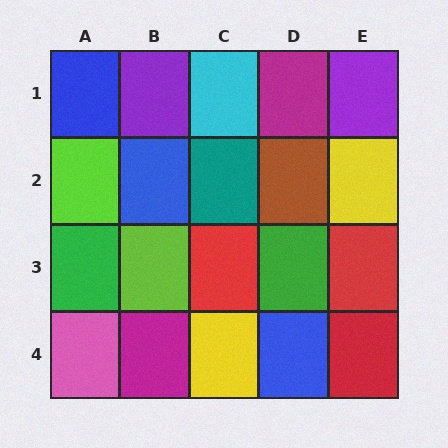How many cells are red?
3 cells are red.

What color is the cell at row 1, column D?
Magenta.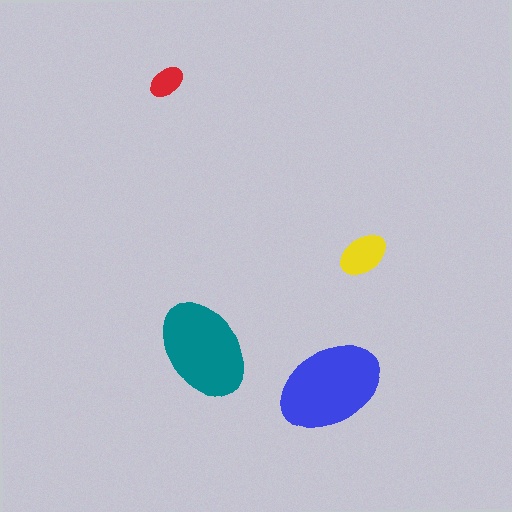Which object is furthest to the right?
The yellow ellipse is rightmost.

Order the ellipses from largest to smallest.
the blue one, the teal one, the yellow one, the red one.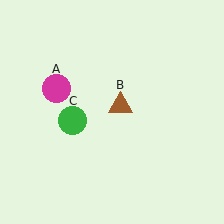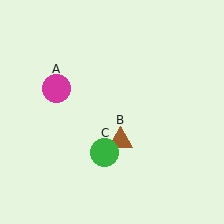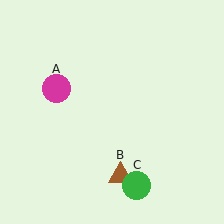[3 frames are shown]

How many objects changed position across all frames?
2 objects changed position: brown triangle (object B), green circle (object C).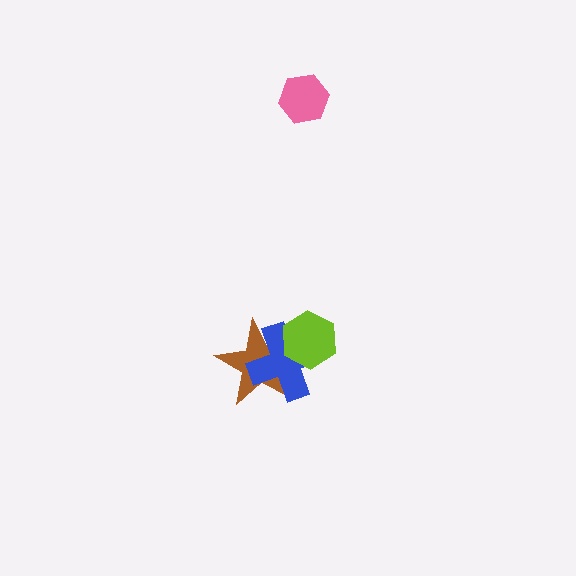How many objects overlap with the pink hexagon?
0 objects overlap with the pink hexagon.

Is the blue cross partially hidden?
Yes, it is partially covered by another shape.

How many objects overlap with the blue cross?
2 objects overlap with the blue cross.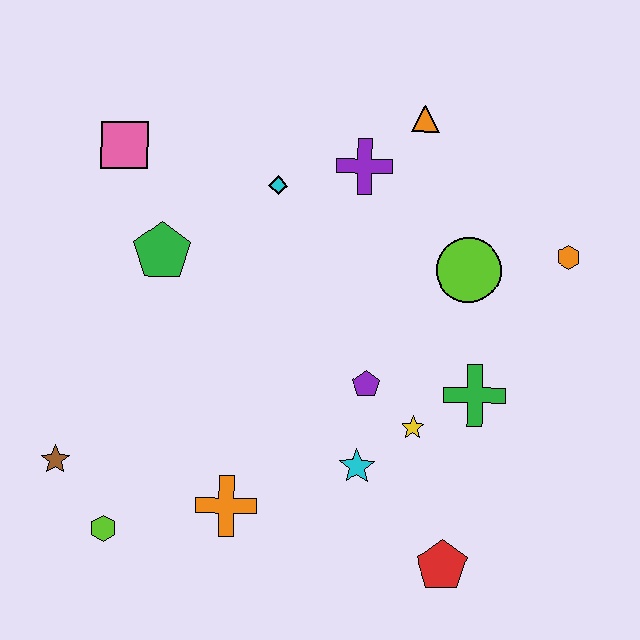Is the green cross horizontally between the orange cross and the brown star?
No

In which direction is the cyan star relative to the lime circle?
The cyan star is below the lime circle.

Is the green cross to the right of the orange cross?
Yes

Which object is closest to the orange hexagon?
The lime circle is closest to the orange hexagon.